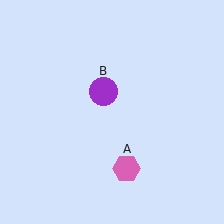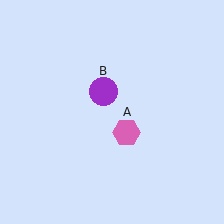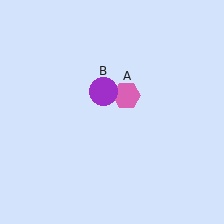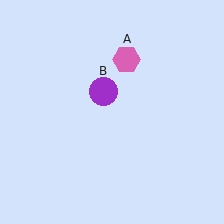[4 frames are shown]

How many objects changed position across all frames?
1 object changed position: pink hexagon (object A).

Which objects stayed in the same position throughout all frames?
Purple circle (object B) remained stationary.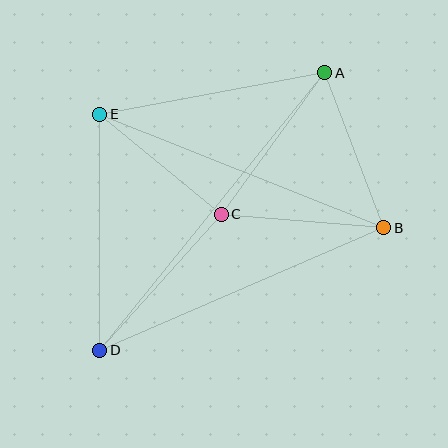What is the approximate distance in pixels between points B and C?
The distance between B and C is approximately 163 pixels.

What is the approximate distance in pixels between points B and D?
The distance between B and D is approximately 309 pixels.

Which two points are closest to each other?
Points C and E are closest to each other.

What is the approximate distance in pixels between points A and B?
The distance between A and B is approximately 166 pixels.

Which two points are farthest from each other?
Points A and D are farthest from each other.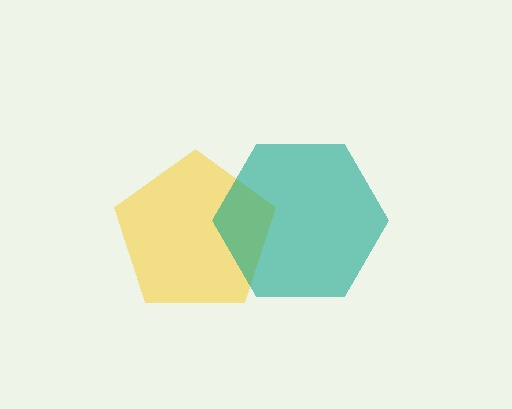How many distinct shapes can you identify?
There are 2 distinct shapes: a yellow pentagon, a teal hexagon.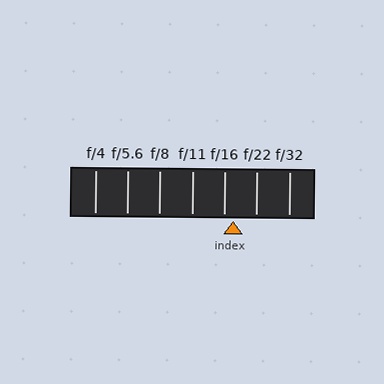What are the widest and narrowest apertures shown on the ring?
The widest aperture shown is f/4 and the narrowest is f/32.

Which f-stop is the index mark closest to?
The index mark is closest to f/16.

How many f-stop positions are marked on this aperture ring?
There are 7 f-stop positions marked.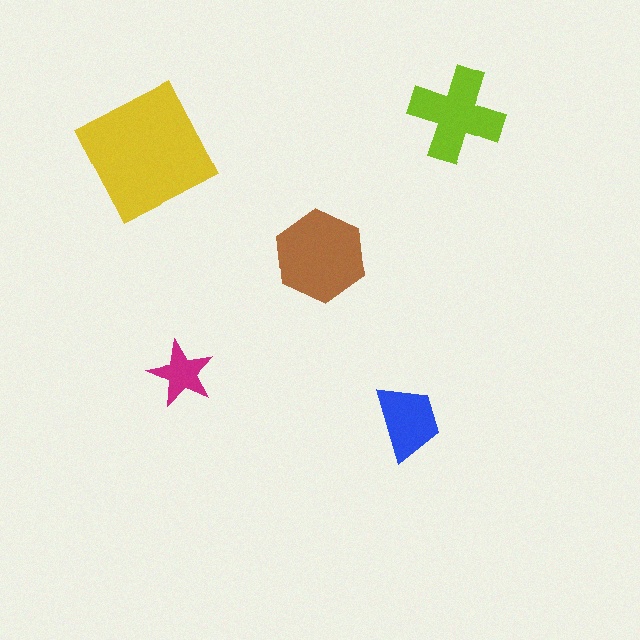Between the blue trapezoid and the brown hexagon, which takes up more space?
The brown hexagon.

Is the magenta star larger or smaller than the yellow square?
Smaller.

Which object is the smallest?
The magenta star.